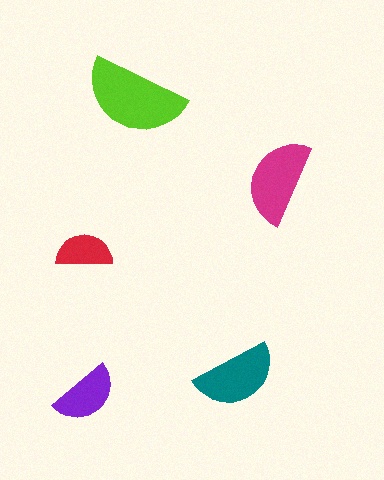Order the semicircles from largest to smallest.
the lime one, the magenta one, the teal one, the purple one, the red one.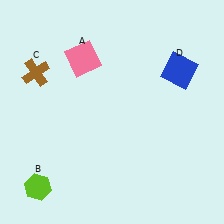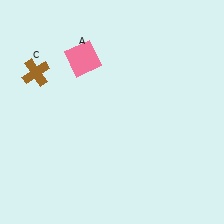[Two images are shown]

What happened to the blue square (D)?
The blue square (D) was removed in Image 2. It was in the top-right area of Image 1.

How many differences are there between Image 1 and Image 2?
There are 2 differences between the two images.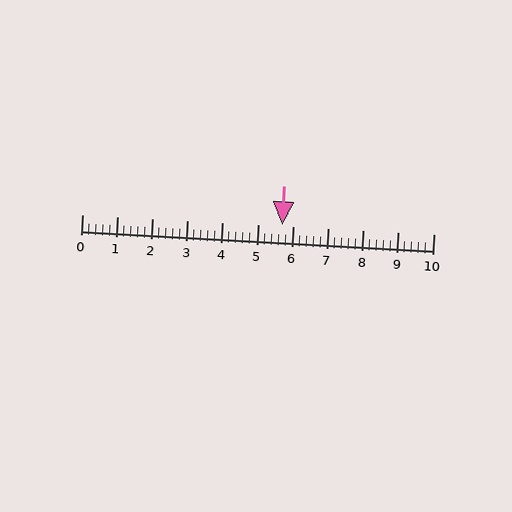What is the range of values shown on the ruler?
The ruler shows values from 0 to 10.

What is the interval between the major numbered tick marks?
The major tick marks are spaced 1 units apart.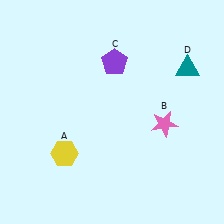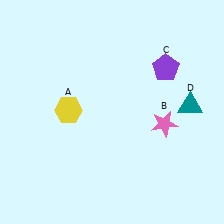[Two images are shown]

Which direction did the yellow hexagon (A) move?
The yellow hexagon (A) moved up.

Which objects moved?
The objects that moved are: the yellow hexagon (A), the purple pentagon (C), the teal triangle (D).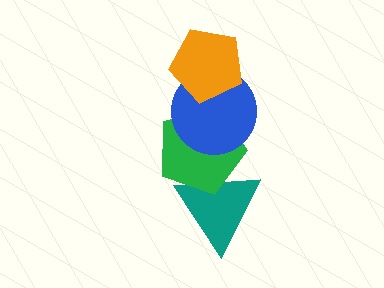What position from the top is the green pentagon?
The green pentagon is 3rd from the top.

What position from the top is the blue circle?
The blue circle is 2nd from the top.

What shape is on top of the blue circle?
The orange pentagon is on top of the blue circle.